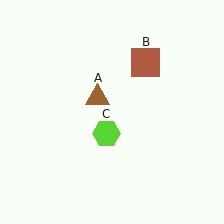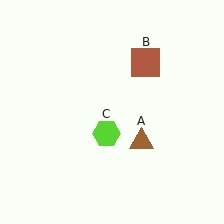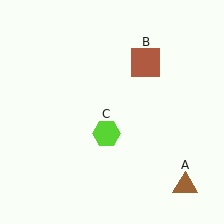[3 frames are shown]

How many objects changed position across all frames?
1 object changed position: brown triangle (object A).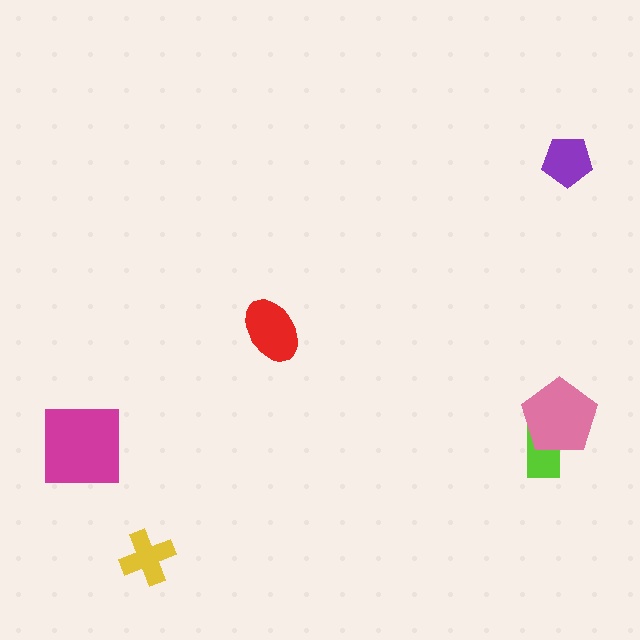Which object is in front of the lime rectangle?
The pink pentagon is in front of the lime rectangle.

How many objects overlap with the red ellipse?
0 objects overlap with the red ellipse.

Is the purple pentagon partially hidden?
No, no other shape covers it.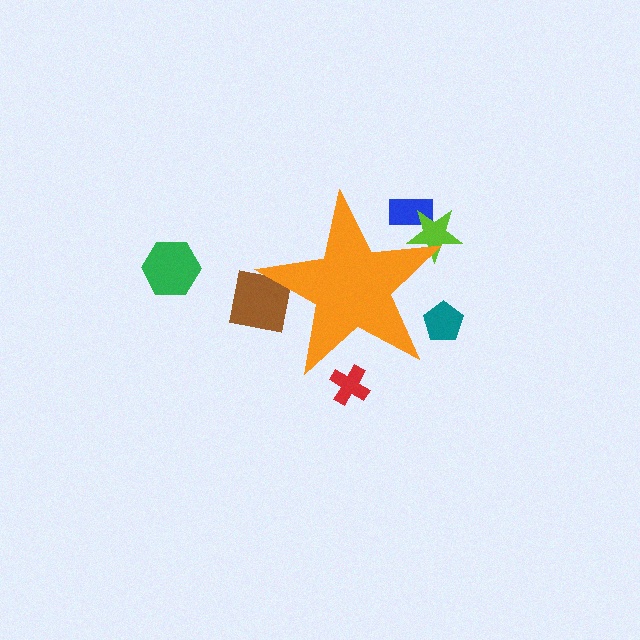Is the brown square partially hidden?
Yes, the brown square is partially hidden behind the orange star.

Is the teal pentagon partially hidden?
Yes, the teal pentagon is partially hidden behind the orange star.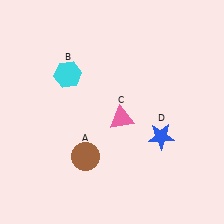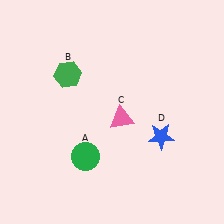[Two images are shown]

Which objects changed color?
A changed from brown to green. B changed from cyan to green.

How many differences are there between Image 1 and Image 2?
There are 2 differences between the two images.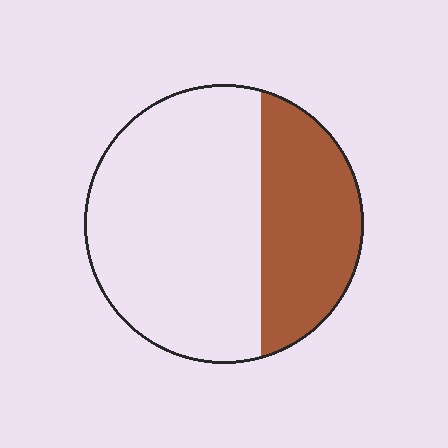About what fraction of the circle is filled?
About one third (1/3).